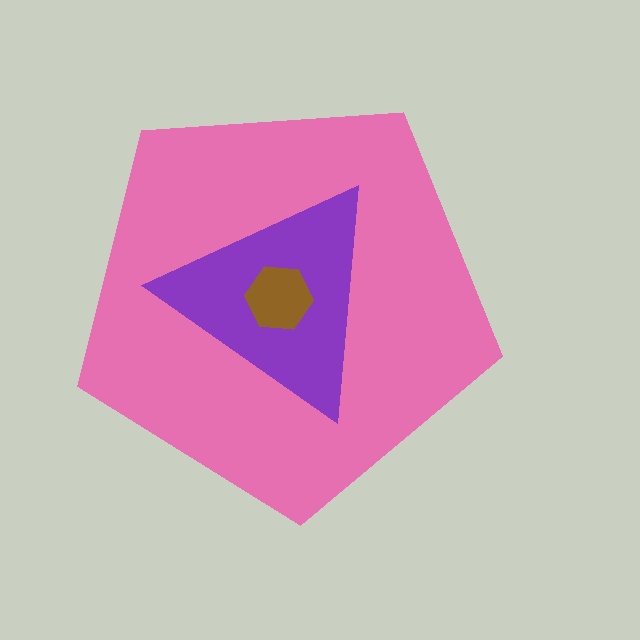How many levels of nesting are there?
3.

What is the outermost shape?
The pink pentagon.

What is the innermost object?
The brown hexagon.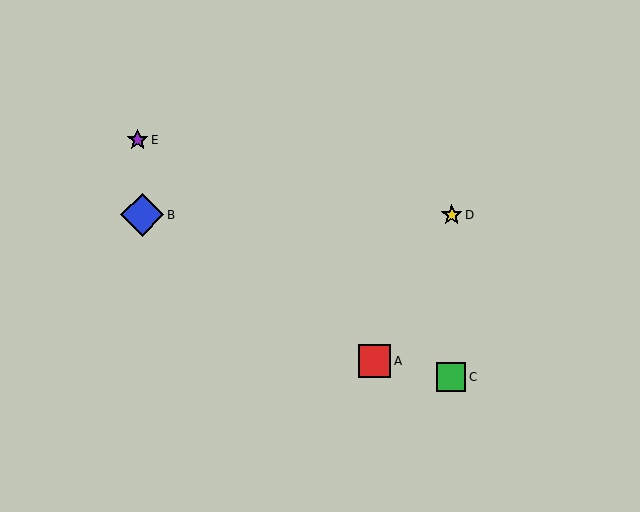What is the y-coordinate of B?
Object B is at y≈215.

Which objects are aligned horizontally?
Objects B, D are aligned horizontally.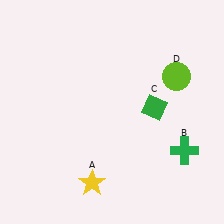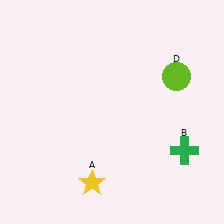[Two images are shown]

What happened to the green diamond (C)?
The green diamond (C) was removed in Image 2. It was in the top-right area of Image 1.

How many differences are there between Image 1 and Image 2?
There is 1 difference between the two images.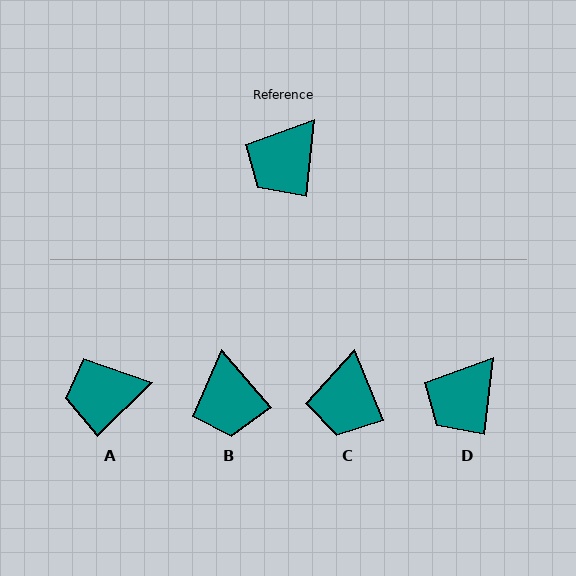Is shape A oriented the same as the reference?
No, it is off by about 39 degrees.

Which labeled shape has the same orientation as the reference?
D.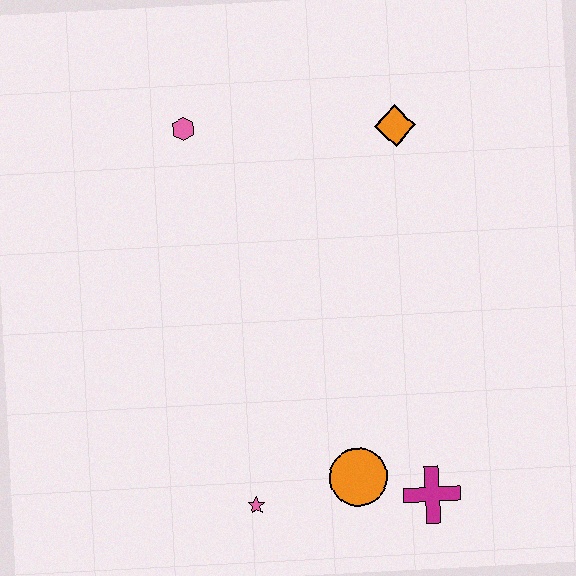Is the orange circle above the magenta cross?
Yes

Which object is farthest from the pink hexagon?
The magenta cross is farthest from the pink hexagon.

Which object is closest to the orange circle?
The magenta cross is closest to the orange circle.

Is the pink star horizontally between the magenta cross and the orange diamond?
No